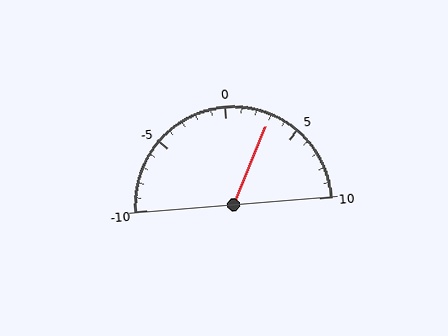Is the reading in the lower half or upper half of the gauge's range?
The reading is in the upper half of the range (-10 to 10).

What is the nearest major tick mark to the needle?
The nearest major tick mark is 5.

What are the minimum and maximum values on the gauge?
The gauge ranges from -10 to 10.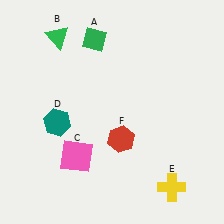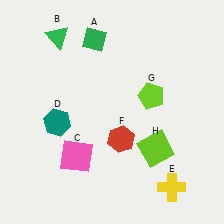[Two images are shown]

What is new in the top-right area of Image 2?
A lime pentagon (G) was added in the top-right area of Image 2.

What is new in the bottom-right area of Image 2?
A lime square (H) was added in the bottom-right area of Image 2.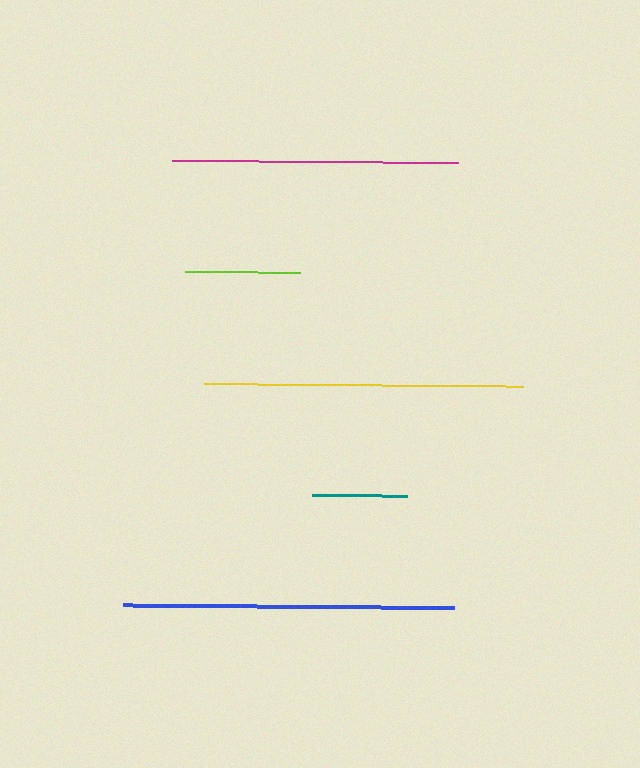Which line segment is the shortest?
The teal line is the shortest at approximately 96 pixels.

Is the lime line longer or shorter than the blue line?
The blue line is longer than the lime line.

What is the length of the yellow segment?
The yellow segment is approximately 319 pixels long.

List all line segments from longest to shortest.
From longest to shortest: blue, yellow, magenta, lime, teal.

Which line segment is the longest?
The blue line is the longest at approximately 331 pixels.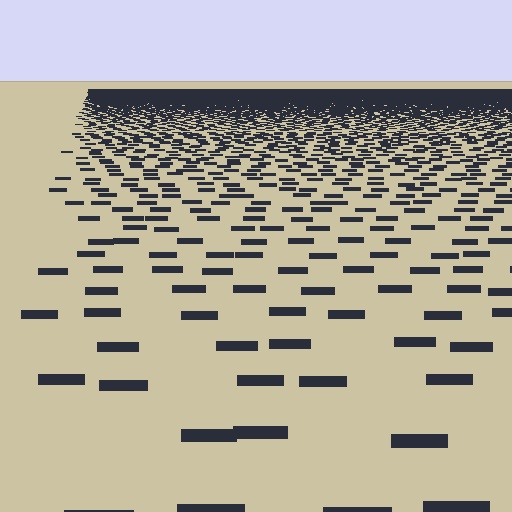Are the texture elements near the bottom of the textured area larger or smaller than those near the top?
Larger. Near the bottom, elements are closer to the viewer and appear at a bigger on-screen size.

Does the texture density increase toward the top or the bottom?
Density increases toward the top.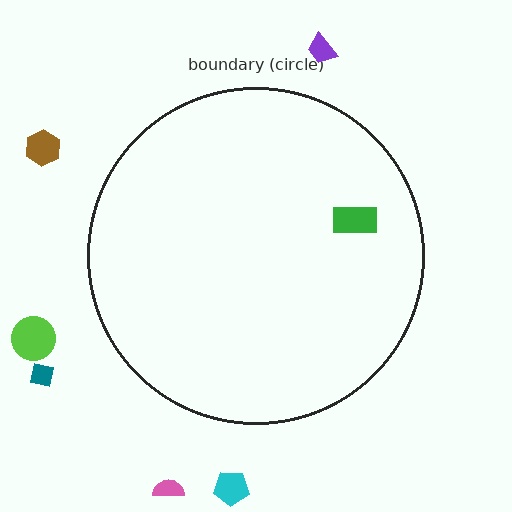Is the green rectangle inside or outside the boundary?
Inside.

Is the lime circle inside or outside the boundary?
Outside.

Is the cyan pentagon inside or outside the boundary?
Outside.